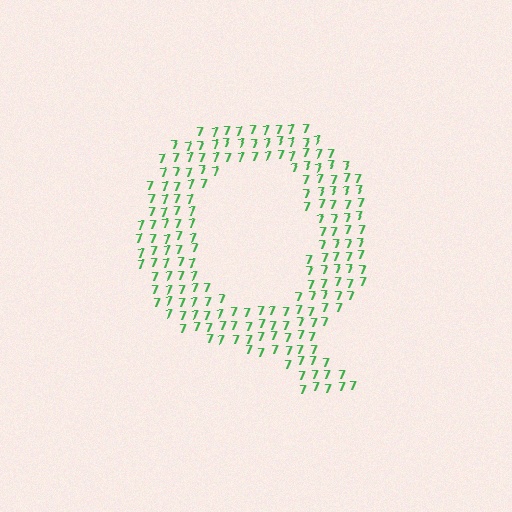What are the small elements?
The small elements are digit 7's.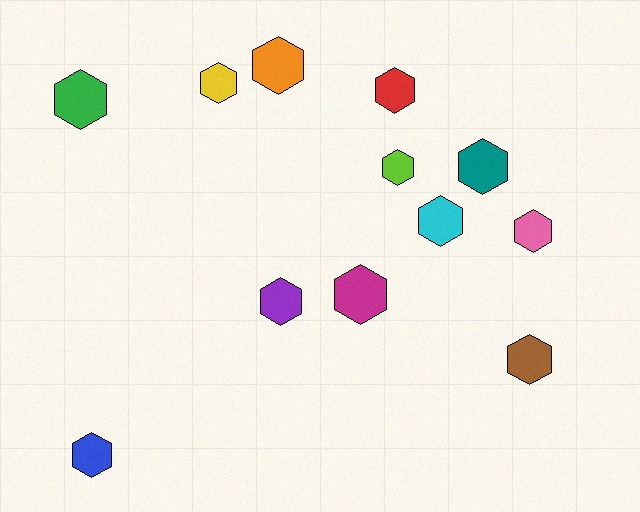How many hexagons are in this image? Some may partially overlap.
There are 12 hexagons.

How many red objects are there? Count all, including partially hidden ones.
There is 1 red object.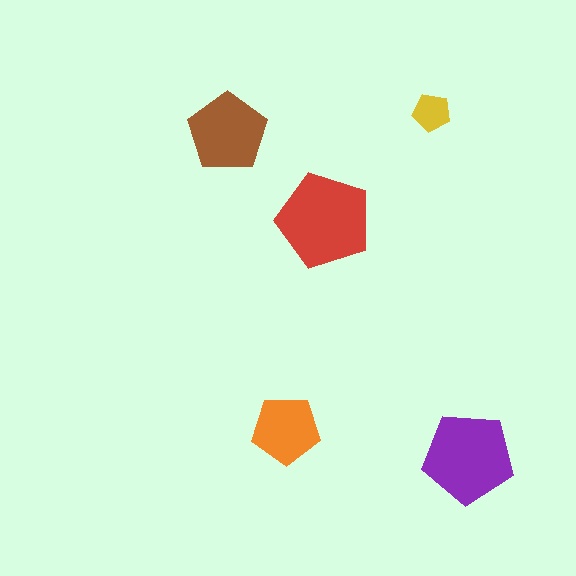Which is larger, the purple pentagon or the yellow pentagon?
The purple one.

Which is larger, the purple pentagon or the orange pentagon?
The purple one.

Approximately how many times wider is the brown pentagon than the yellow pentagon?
About 2 times wider.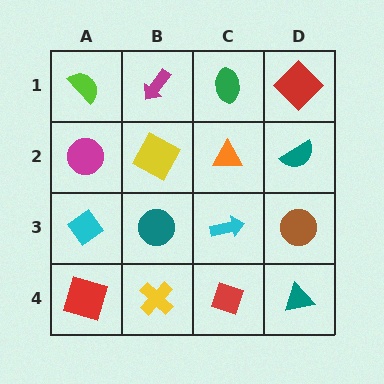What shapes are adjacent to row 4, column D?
A brown circle (row 3, column D), a red diamond (row 4, column C).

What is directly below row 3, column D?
A teal triangle.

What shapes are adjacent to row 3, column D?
A teal semicircle (row 2, column D), a teal triangle (row 4, column D), a cyan arrow (row 3, column C).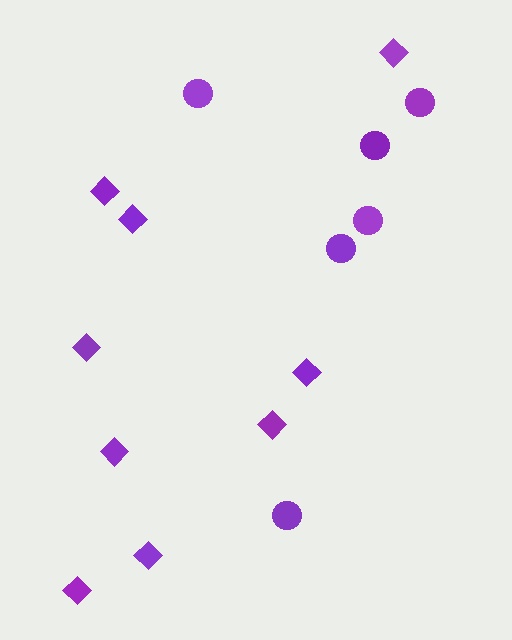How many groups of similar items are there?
There are 2 groups: one group of circles (6) and one group of diamonds (9).